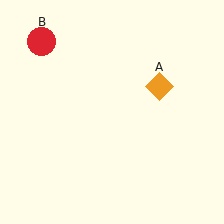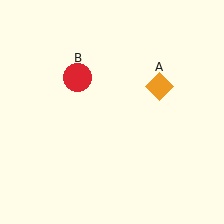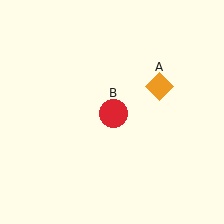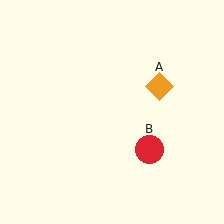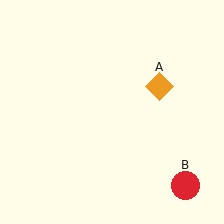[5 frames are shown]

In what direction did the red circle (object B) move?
The red circle (object B) moved down and to the right.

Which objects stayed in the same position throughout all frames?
Orange diamond (object A) remained stationary.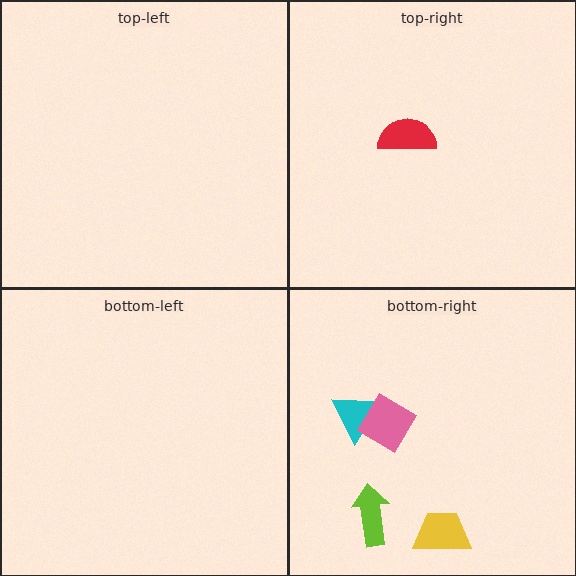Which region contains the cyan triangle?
The bottom-right region.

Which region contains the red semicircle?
The top-right region.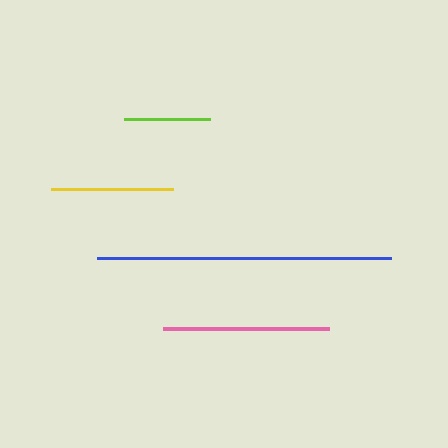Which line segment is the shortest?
The lime line is the shortest at approximately 85 pixels.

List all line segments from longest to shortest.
From longest to shortest: blue, pink, yellow, lime.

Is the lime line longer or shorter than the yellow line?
The yellow line is longer than the lime line.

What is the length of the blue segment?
The blue segment is approximately 293 pixels long.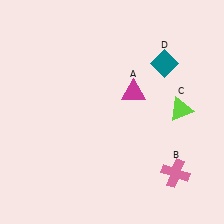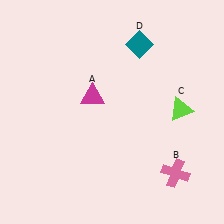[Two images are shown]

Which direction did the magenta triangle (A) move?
The magenta triangle (A) moved left.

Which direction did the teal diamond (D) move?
The teal diamond (D) moved left.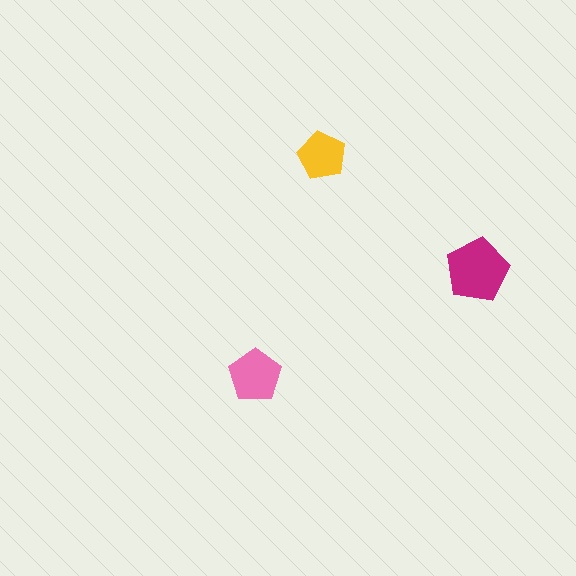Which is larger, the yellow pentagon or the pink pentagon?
The pink one.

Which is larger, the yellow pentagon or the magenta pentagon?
The magenta one.